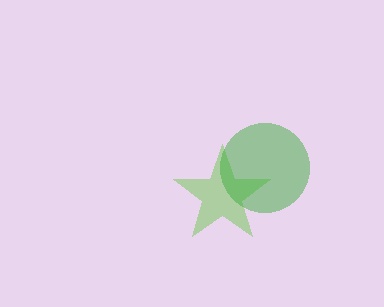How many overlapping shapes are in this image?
There are 2 overlapping shapes in the image.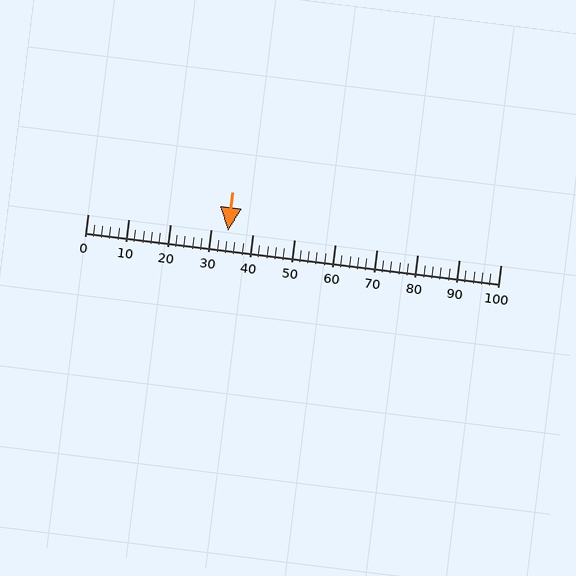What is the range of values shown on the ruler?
The ruler shows values from 0 to 100.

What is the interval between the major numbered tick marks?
The major tick marks are spaced 10 units apart.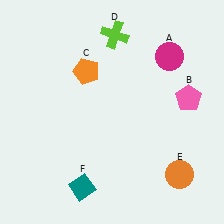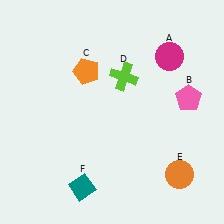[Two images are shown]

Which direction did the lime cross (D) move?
The lime cross (D) moved down.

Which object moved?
The lime cross (D) moved down.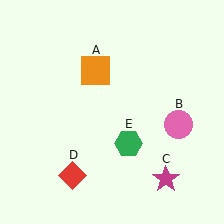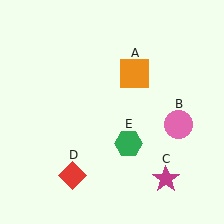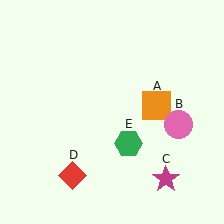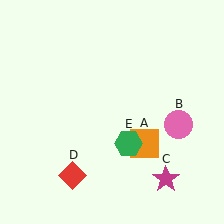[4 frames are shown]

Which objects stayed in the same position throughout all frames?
Pink circle (object B) and magenta star (object C) and red diamond (object D) and green hexagon (object E) remained stationary.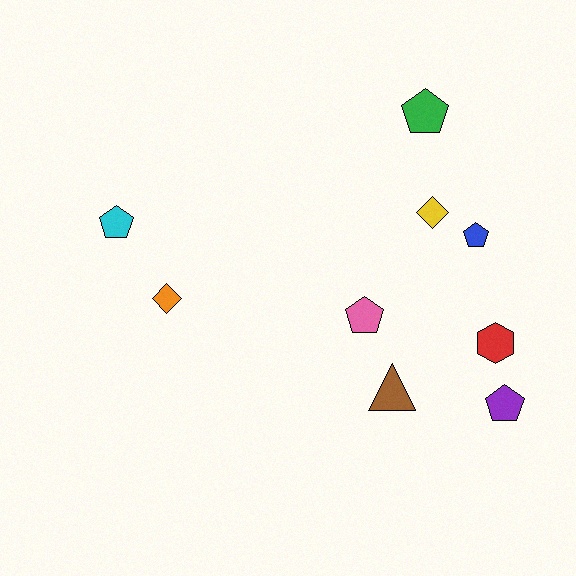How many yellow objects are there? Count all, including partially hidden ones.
There is 1 yellow object.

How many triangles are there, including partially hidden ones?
There is 1 triangle.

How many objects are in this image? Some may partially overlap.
There are 9 objects.